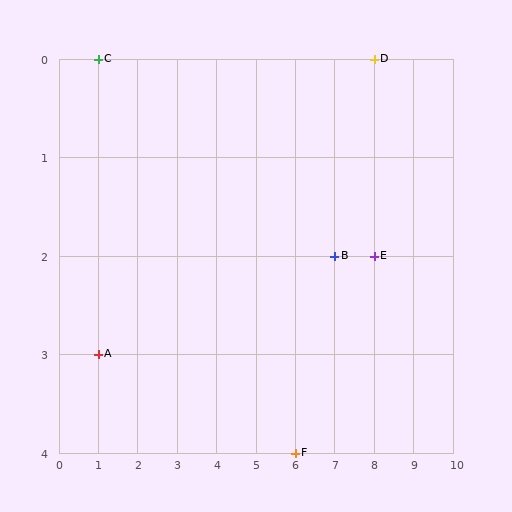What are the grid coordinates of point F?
Point F is at grid coordinates (6, 4).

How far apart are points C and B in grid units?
Points C and B are 6 columns and 2 rows apart (about 6.3 grid units diagonally).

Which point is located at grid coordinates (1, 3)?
Point A is at (1, 3).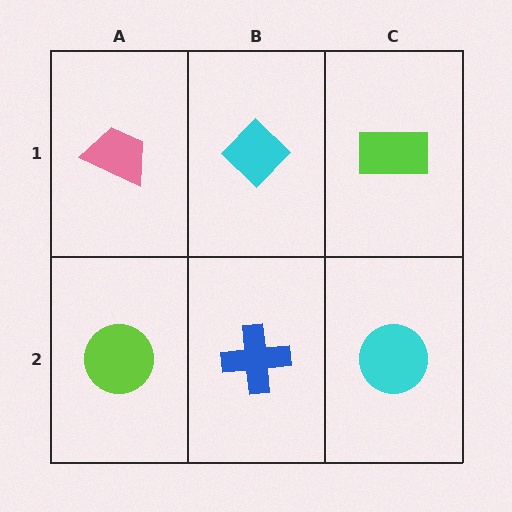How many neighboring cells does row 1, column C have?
2.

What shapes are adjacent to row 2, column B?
A cyan diamond (row 1, column B), a lime circle (row 2, column A), a cyan circle (row 2, column C).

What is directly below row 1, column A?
A lime circle.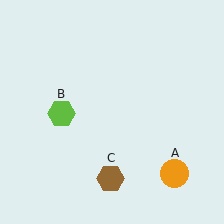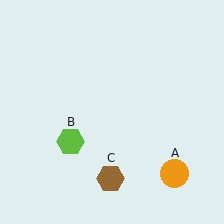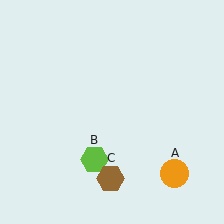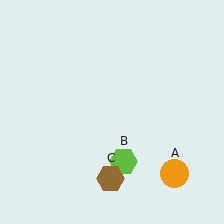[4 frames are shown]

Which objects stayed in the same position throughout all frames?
Orange circle (object A) and brown hexagon (object C) remained stationary.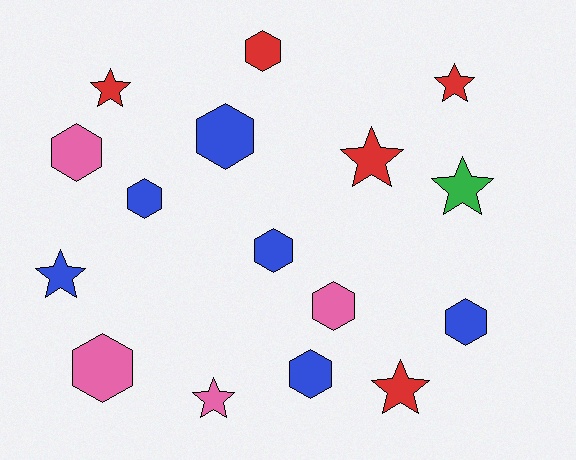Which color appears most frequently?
Blue, with 6 objects.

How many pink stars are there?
There is 1 pink star.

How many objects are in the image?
There are 16 objects.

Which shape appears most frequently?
Hexagon, with 9 objects.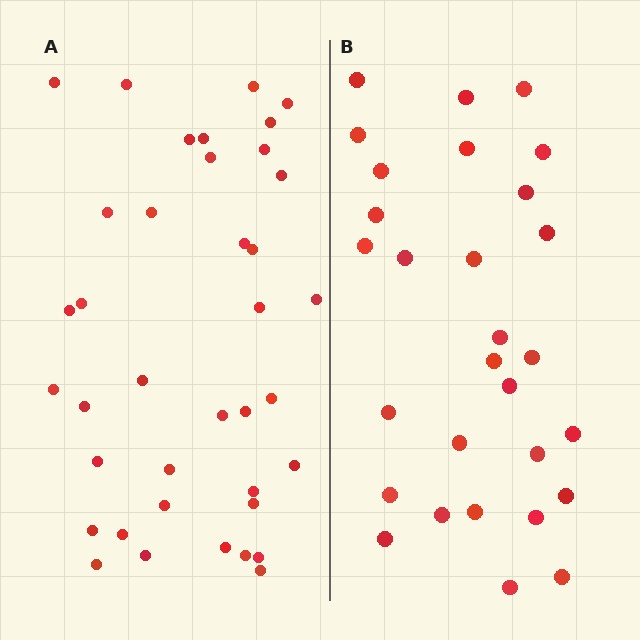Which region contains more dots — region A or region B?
Region A (the left region) has more dots.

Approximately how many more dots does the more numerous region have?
Region A has roughly 8 or so more dots than region B.